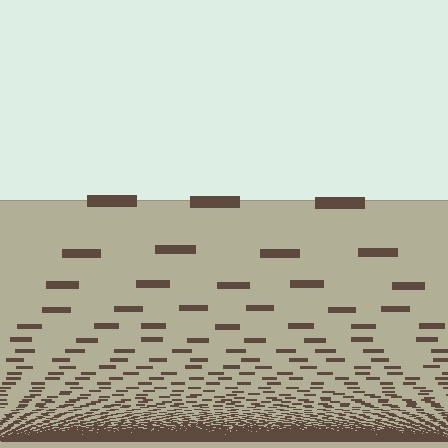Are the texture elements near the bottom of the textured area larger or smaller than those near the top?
Smaller. The gradient is inverted — elements near the bottom are smaller and denser.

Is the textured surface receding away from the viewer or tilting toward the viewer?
The surface appears to tilt toward the viewer. Texture elements get larger and sparser toward the top.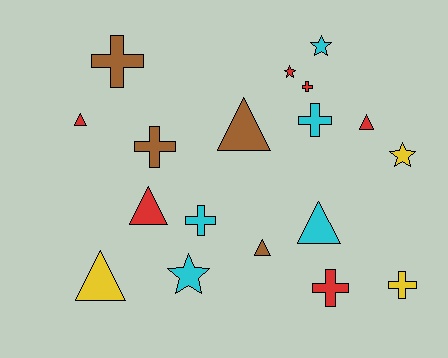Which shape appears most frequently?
Cross, with 7 objects.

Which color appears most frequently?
Red, with 6 objects.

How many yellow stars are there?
There is 1 yellow star.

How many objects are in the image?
There are 18 objects.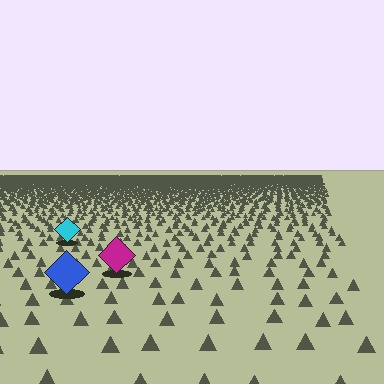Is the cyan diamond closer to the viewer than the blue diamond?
No. The blue diamond is closer — you can tell from the texture gradient: the ground texture is coarser near it.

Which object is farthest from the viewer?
The cyan diamond is farthest from the viewer. It appears smaller and the ground texture around it is denser.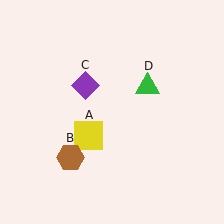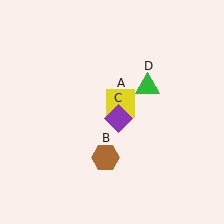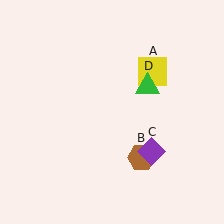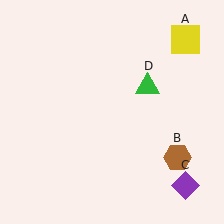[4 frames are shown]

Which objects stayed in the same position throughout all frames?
Green triangle (object D) remained stationary.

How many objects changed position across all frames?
3 objects changed position: yellow square (object A), brown hexagon (object B), purple diamond (object C).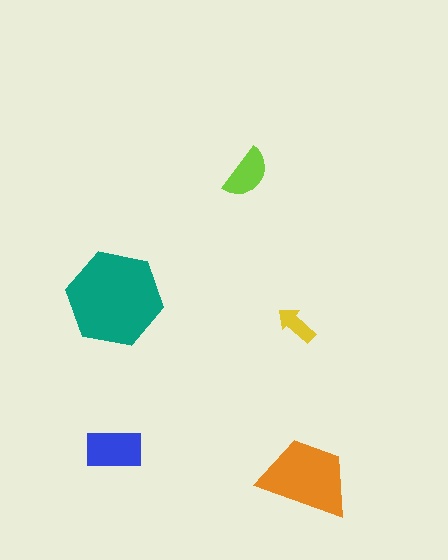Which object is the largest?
The teal hexagon.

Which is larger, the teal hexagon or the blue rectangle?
The teal hexagon.